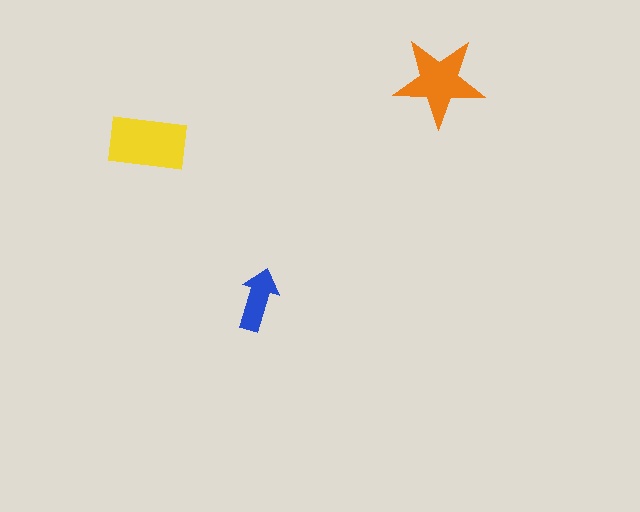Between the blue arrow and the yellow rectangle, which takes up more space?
The yellow rectangle.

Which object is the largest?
The yellow rectangle.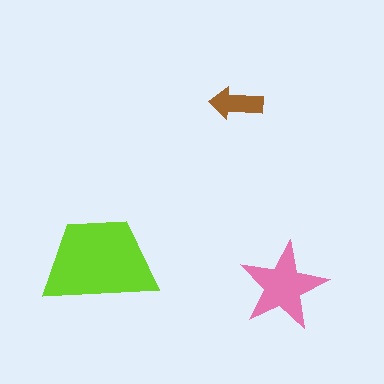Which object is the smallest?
The brown arrow.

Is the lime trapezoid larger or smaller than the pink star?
Larger.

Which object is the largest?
The lime trapezoid.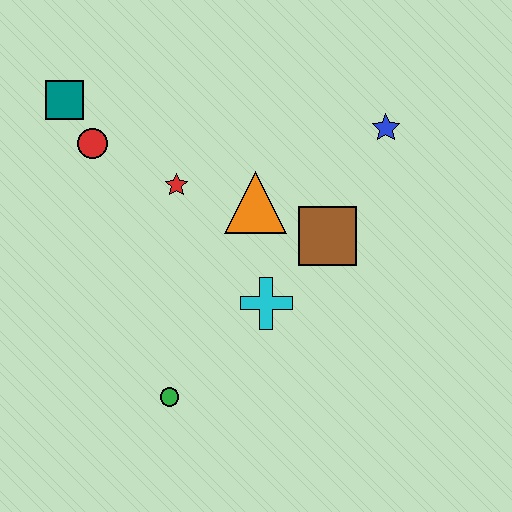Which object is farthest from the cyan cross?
The teal square is farthest from the cyan cross.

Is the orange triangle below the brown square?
No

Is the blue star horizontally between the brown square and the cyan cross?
No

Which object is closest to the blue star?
The brown square is closest to the blue star.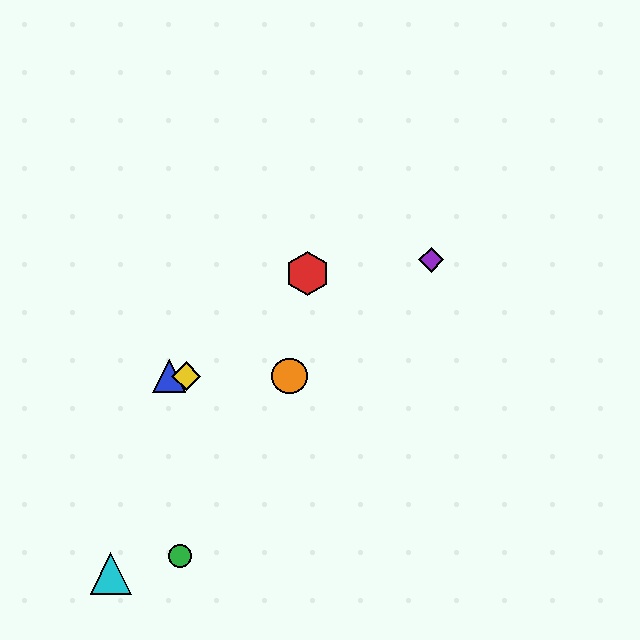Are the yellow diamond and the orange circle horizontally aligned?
Yes, both are at y≈376.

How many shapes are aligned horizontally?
3 shapes (the blue triangle, the yellow diamond, the orange circle) are aligned horizontally.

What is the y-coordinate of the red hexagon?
The red hexagon is at y≈274.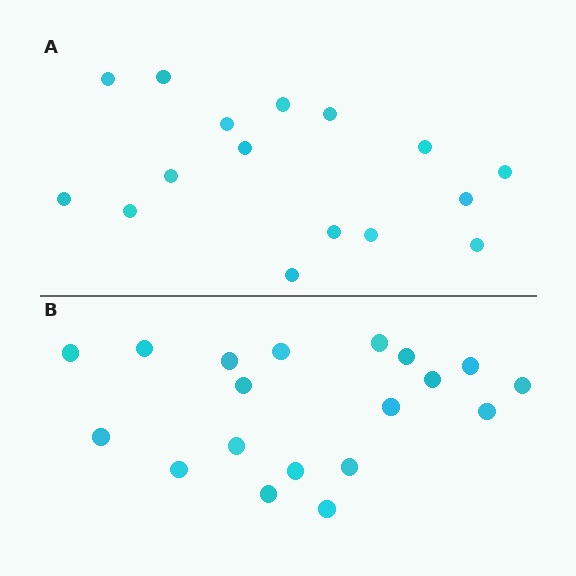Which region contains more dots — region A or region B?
Region B (the bottom region) has more dots.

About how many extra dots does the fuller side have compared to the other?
Region B has just a few more — roughly 2 or 3 more dots than region A.